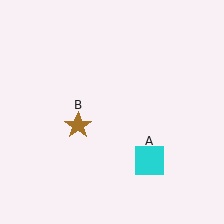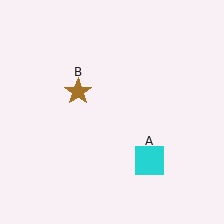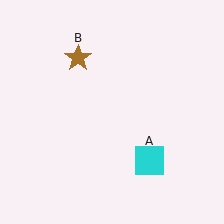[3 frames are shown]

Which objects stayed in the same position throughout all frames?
Cyan square (object A) remained stationary.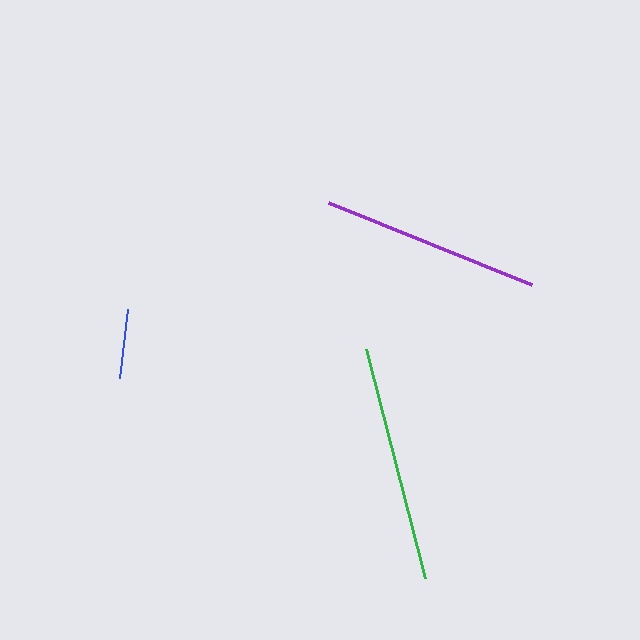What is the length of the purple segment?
The purple segment is approximately 219 pixels long.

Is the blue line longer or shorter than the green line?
The green line is longer than the blue line.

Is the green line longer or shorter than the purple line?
The green line is longer than the purple line.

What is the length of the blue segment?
The blue segment is approximately 70 pixels long.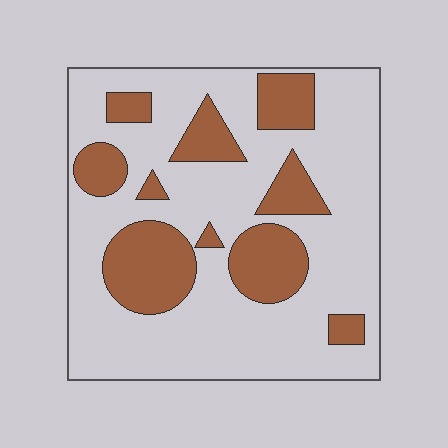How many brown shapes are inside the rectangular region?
10.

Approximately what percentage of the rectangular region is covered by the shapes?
Approximately 25%.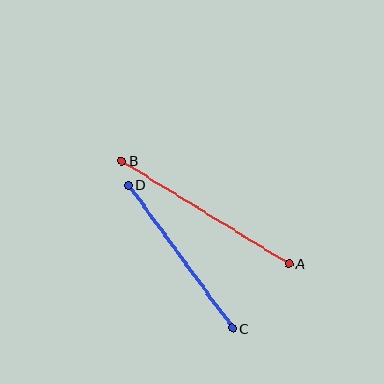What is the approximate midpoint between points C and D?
The midpoint is at approximately (180, 257) pixels.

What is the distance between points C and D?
The distance is approximately 177 pixels.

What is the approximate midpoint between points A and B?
The midpoint is at approximately (205, 212) pixels.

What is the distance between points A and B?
The distance is approximately 196 pixels.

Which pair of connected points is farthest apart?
Points A and B are farthest apart.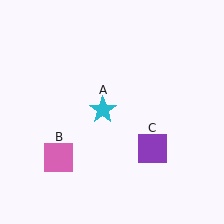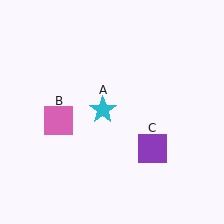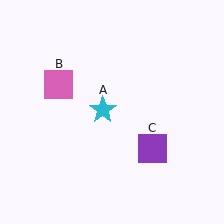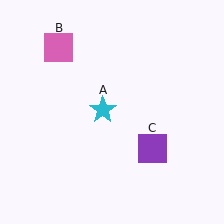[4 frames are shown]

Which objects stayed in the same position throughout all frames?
Cyan star (object A) and purple square (object C) remained stationary.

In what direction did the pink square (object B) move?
The pink square (object B) moved up.